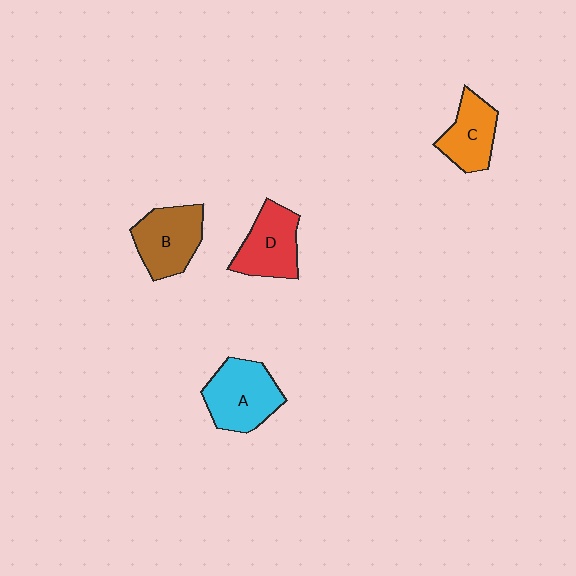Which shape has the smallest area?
Shape C (orange).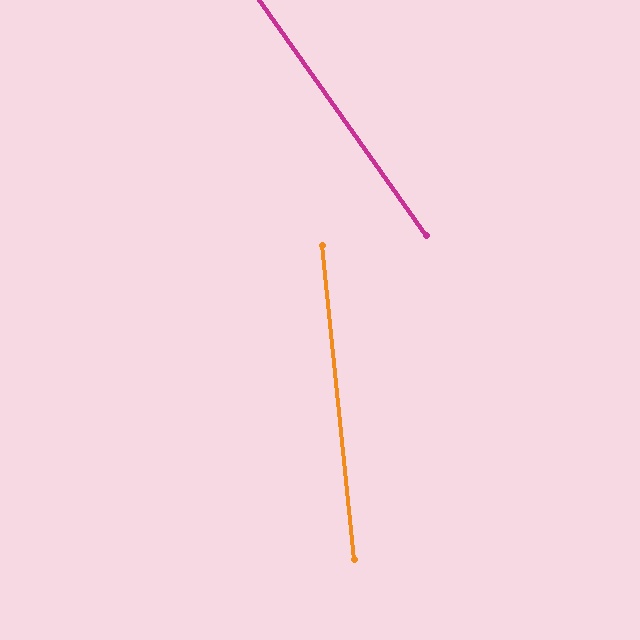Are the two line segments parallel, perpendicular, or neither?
Neither parallel nor perpendicular — they differ by about 30°.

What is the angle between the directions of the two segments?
Approximately 30 degrees.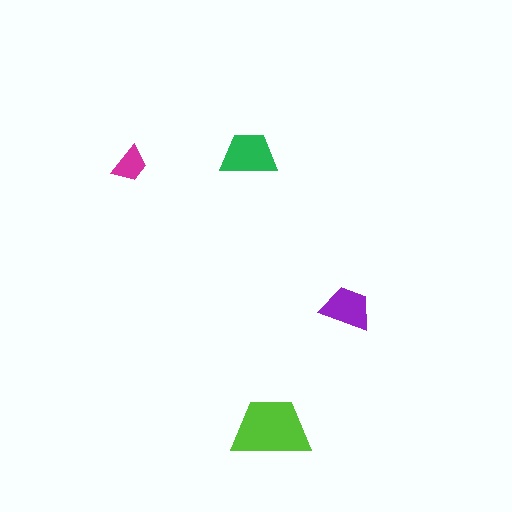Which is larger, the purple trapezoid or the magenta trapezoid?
The purple one.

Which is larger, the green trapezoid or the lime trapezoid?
The lime one.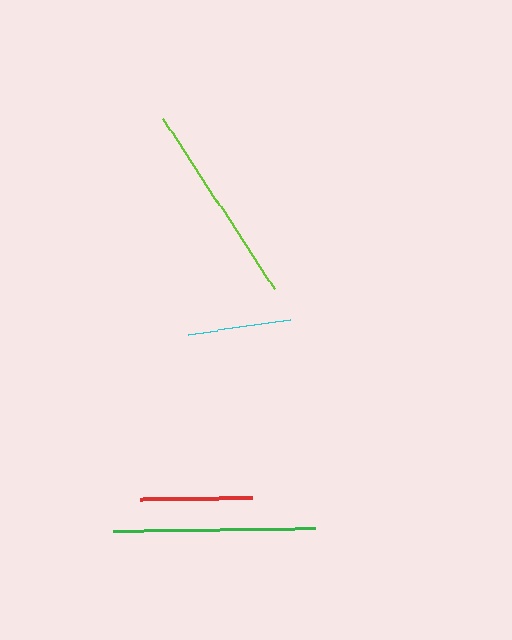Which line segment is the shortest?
The cyan line is the shortest at approximately 103 pixels.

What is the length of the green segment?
The green segment is approximately 202 pixels long.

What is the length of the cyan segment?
The cyan segment is approximately 103 pixels long.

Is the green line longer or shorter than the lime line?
The lime line is longer than the green line.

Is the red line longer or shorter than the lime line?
The lime line is longer than the red line.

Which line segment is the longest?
The lime line is the longest at approximately 203 pixels.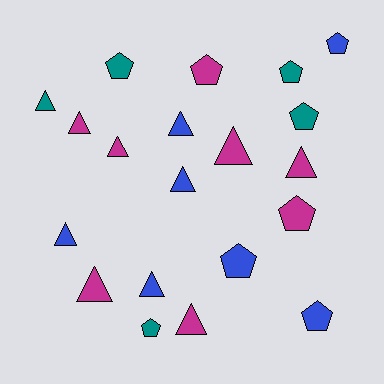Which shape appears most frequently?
Triangle, with 11 objects.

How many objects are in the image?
There are 20 objects.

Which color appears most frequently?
Magenta, with 8 objects.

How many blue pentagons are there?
There are 3 blue pentagons.